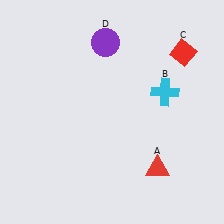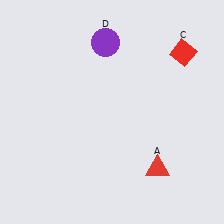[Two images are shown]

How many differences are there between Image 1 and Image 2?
There is 1 difference between the two images.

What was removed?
The cyan cross (B) was removed in Image 2.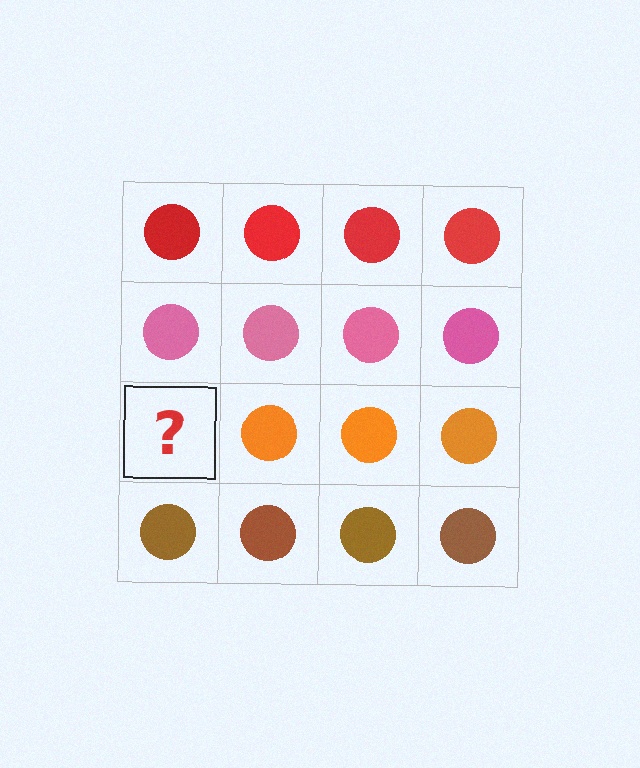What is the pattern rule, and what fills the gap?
The rule is that each row has a consistent color. The gap should be filled with an orange circle.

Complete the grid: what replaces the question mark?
The question mark should be replaced with an orange circle.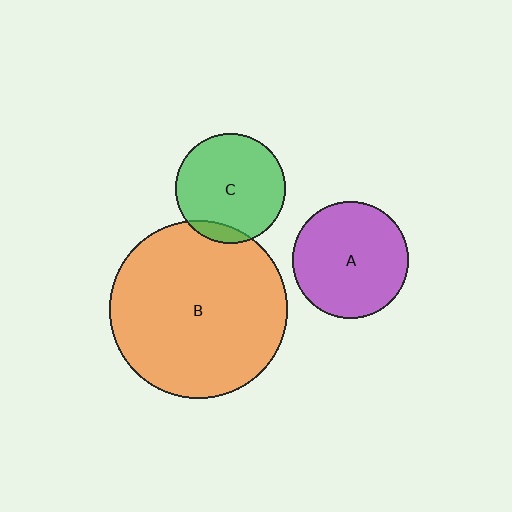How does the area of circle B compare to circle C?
Approximately 2.6 times.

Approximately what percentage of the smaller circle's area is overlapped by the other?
Approximately 10%.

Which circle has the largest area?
Circle B (orange).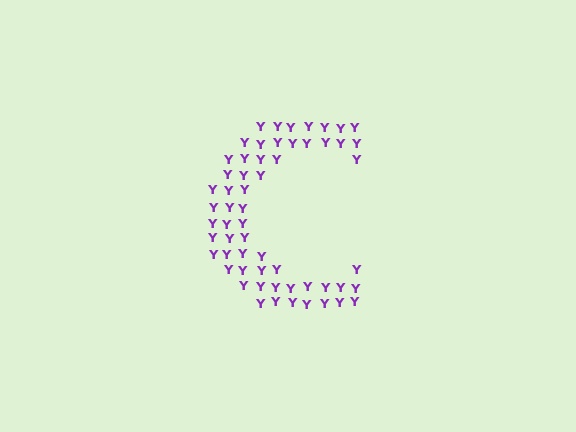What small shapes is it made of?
It is made of small letter Y's.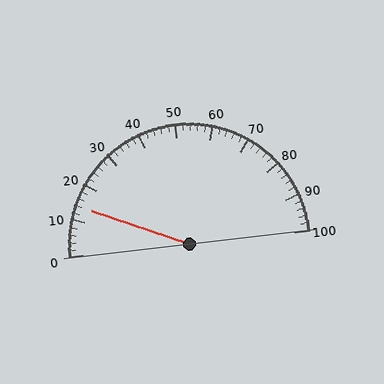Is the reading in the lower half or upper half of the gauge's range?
The reading is in the lower half of the range (0 to 100).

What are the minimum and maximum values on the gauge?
The gauge ranges from 0 to 100.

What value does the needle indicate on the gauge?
The needle indicates approximately 14.